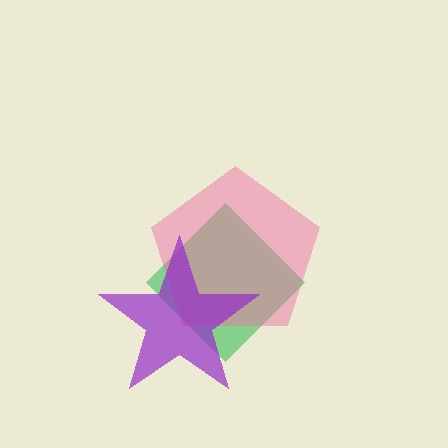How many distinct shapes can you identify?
There are 3 distinct shapes: a green diamond, a pink pentagon, a purple star.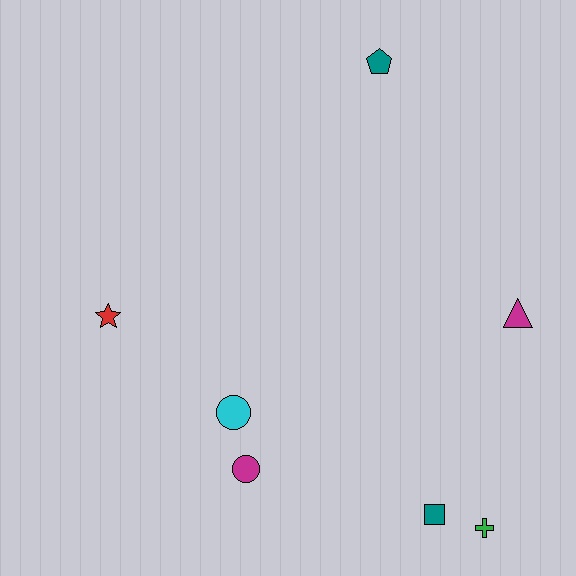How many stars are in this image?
There is 1 star.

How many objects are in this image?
There are 7 objects.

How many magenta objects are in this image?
There are 2 magenta objects.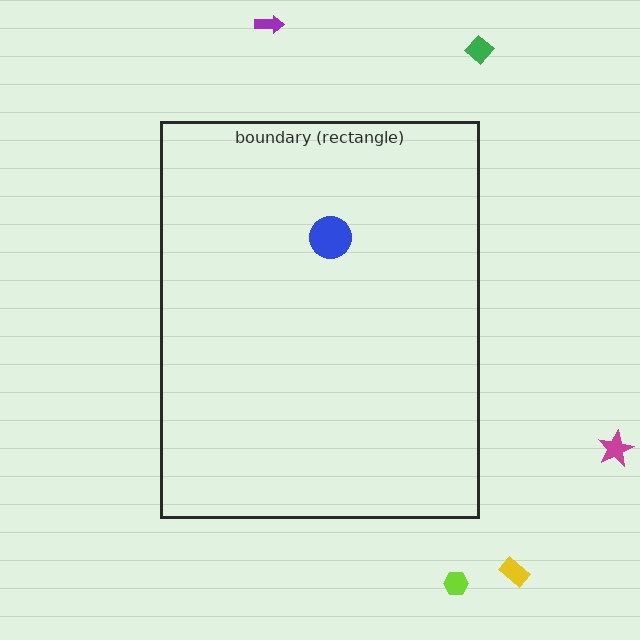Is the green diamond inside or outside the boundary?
Outside.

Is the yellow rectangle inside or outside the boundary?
Outside.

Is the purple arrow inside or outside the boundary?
Outside.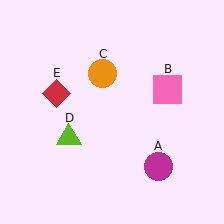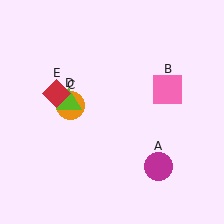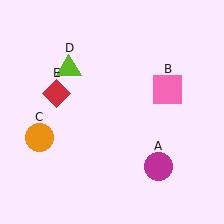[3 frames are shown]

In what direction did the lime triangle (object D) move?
The lime triangle (object D) moved up.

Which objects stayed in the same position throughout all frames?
Magenta circle (object A) and pink square (object B) and red diamond (object E) remained stationary.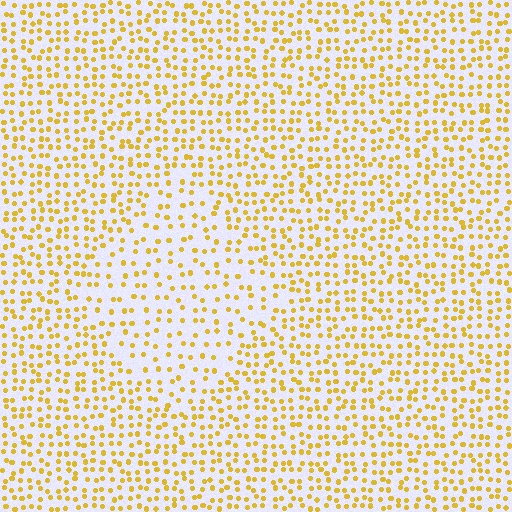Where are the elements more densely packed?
The elements are more densely packed outside the diamond boundary.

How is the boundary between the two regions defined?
The boundary is defined by a change in element density (approximately 1.7x ratio). All elements are the same color, size, and shape.